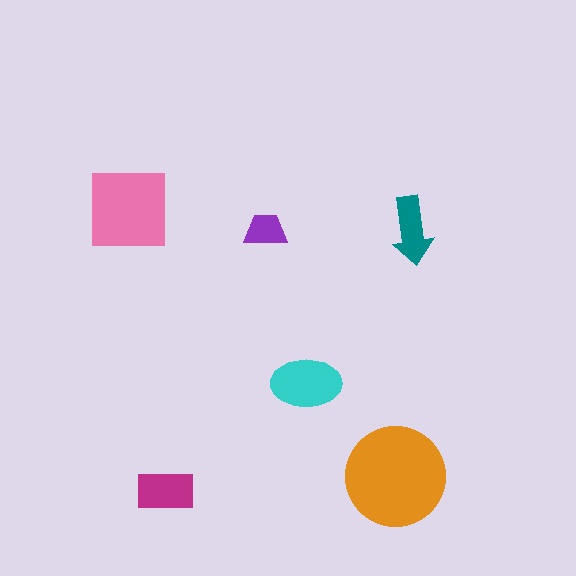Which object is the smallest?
The purple trapezoid.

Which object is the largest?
The orange circle.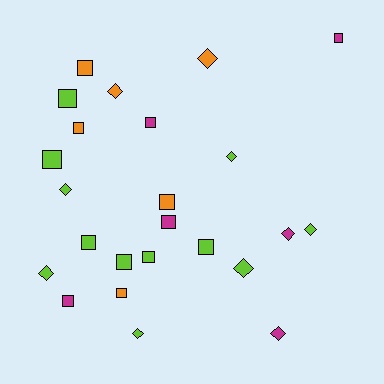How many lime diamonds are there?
There are 6 lime diamonds.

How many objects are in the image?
There are 24 objects.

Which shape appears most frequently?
Square, with 14 objects.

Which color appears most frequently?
Lime, with 12 objects.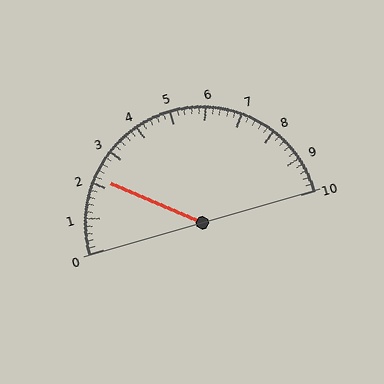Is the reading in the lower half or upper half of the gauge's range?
The reading is in the lower half of the range (0 to 10).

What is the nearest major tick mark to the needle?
The nearest major tick mark is 2.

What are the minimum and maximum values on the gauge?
The gauge ranges from 0 to 10.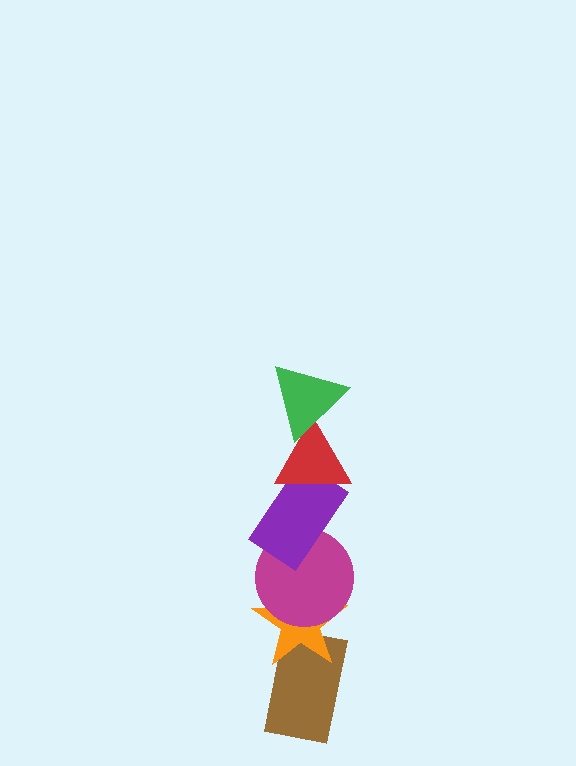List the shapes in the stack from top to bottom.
From top to bottom: the green triangle, the red triangle, the purple rectangle, the magenta circle, the orange star, the brown rectangle.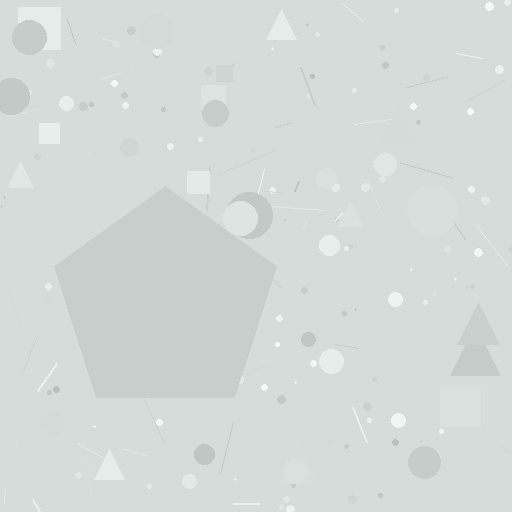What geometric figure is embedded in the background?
A pentagon is embedded in the background.